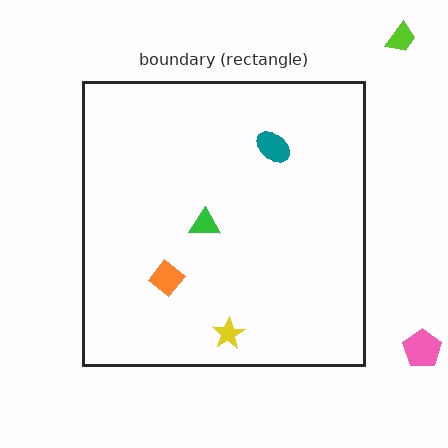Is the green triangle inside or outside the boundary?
Inside.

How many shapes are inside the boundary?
4 inside, 2 outside.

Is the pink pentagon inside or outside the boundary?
Outside.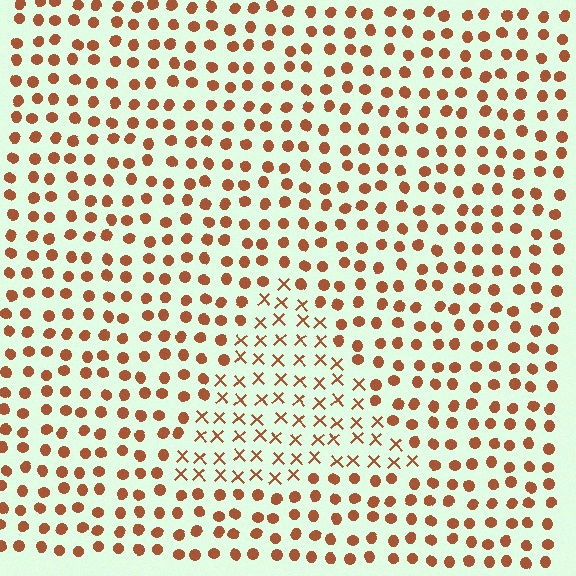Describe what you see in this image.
The image is filled with small brown elements arranged in a uniform grid. A triangle-shaped region contains X marks, while the surrounding area contains circles. The boundary is defined purely by the change in element shape.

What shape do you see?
I see a triangle.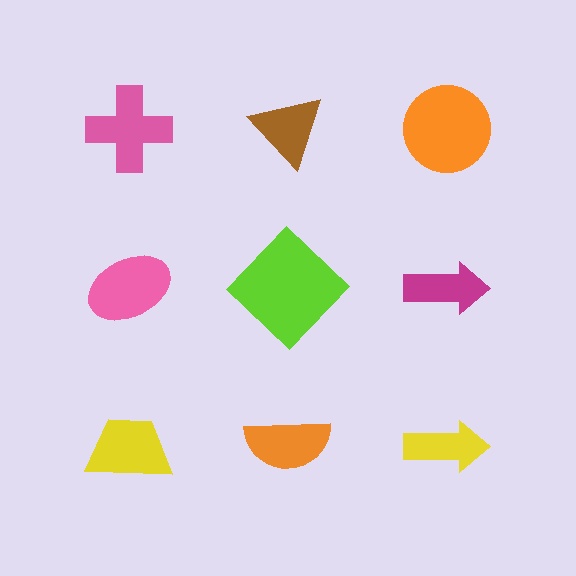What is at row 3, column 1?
A yellow trapezoid.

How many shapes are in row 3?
3 shapes.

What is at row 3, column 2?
An orange semicircle.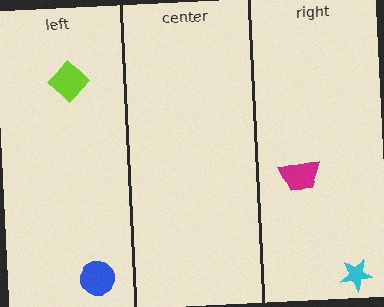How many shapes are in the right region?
2.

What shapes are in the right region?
The magenta trapezoid, the cyan star.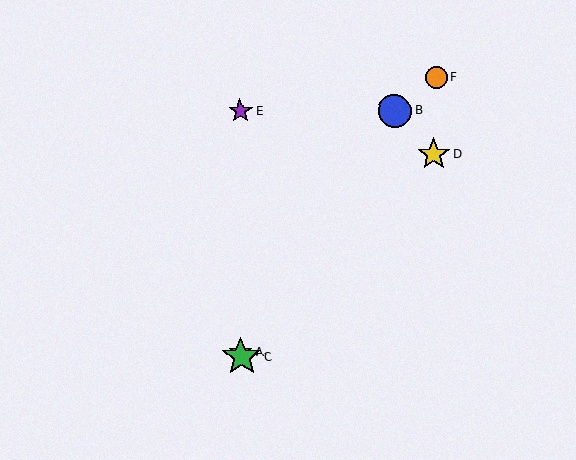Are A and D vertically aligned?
No, A is at x≈241 and D is at x≈433.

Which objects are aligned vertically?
Objects A, C, E are aligned vertically.